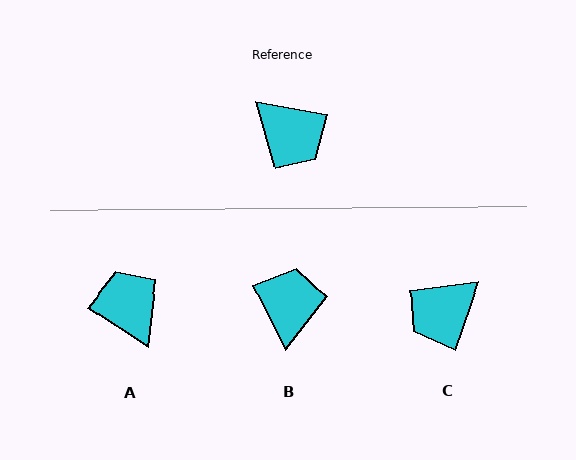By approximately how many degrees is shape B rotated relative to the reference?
Approximately 126 degrees counter-clockwise.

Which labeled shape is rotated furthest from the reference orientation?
A, about 157 degrees away.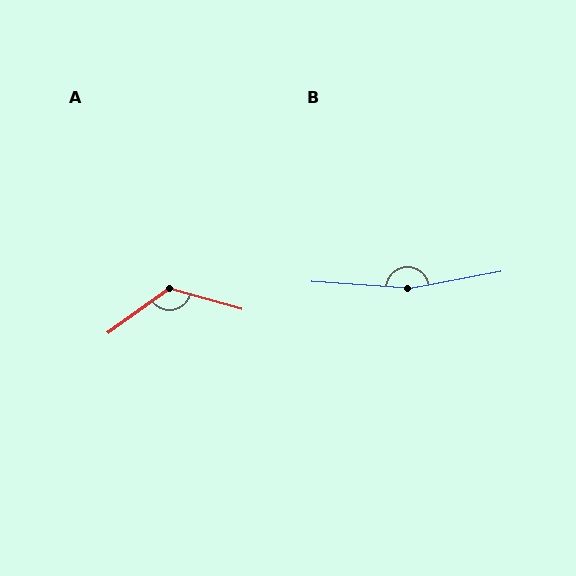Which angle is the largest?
B, at approximately 166 degrees.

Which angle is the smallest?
A, at approximately 128 degrees.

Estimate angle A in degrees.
Approximately 128 degrees.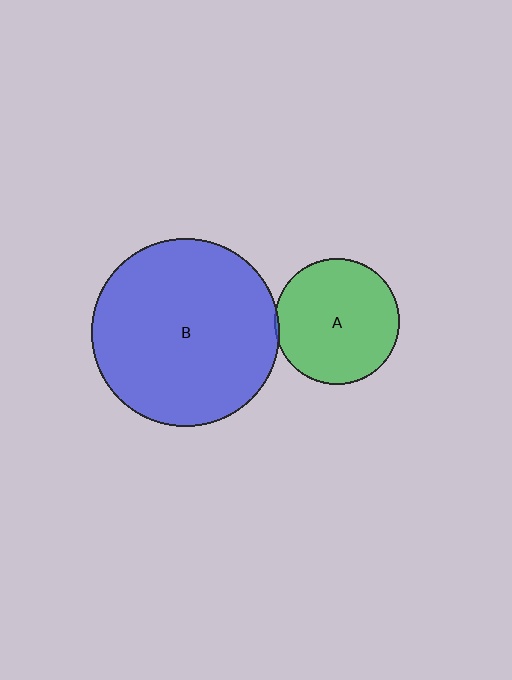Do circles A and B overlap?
Yes.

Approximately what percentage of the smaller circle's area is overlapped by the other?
Approximately 5%.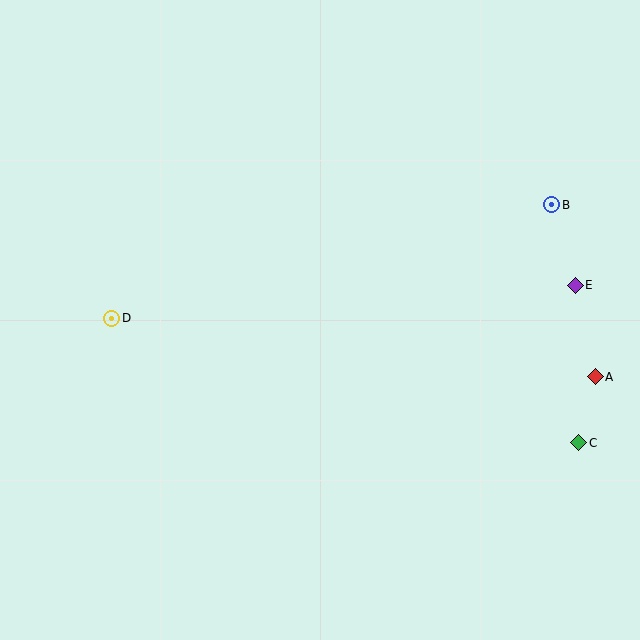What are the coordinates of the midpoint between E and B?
The midpoint between E and B is at (564, 245).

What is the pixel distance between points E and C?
The distance between E and C is 158 pixels.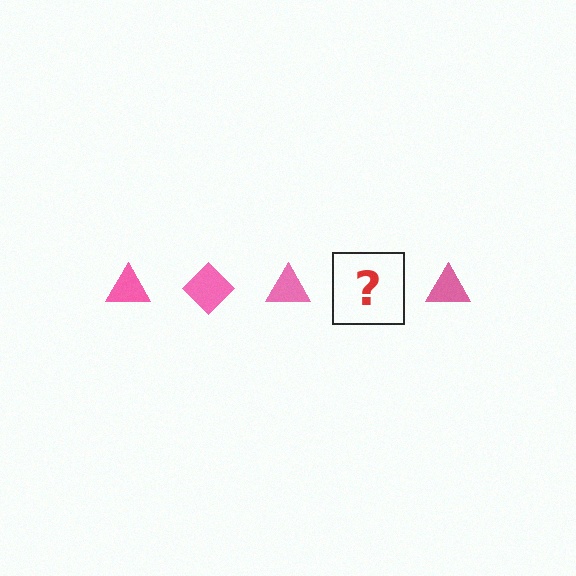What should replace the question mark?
The question mark should be replaced with a pink diamond.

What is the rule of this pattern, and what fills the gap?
The rule is that the pattern cycles through triangle, diamond shapes in pink. The gap should be filled with a pink diamond.